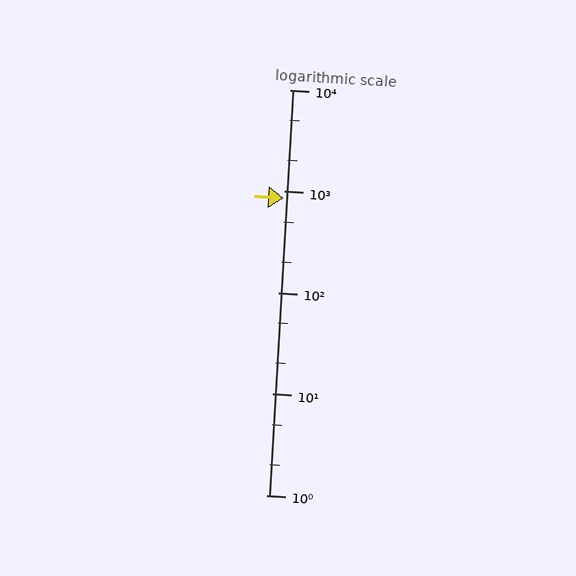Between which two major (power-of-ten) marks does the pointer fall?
The pointer is between 100 and 1000.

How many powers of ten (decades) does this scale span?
The scale spans 4 decades, from 1 to 10000.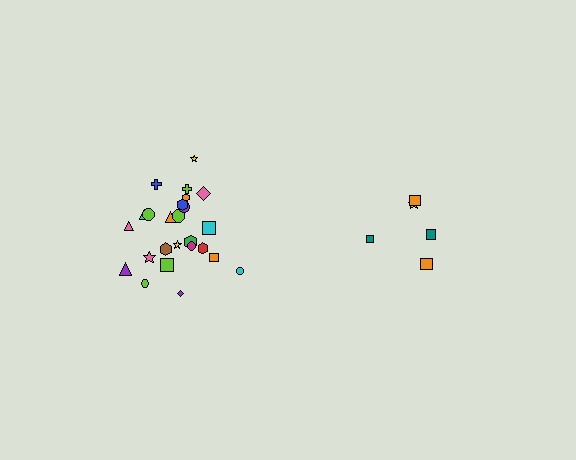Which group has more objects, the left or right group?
The left group.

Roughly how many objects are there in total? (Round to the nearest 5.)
Roughly 30 objects in total.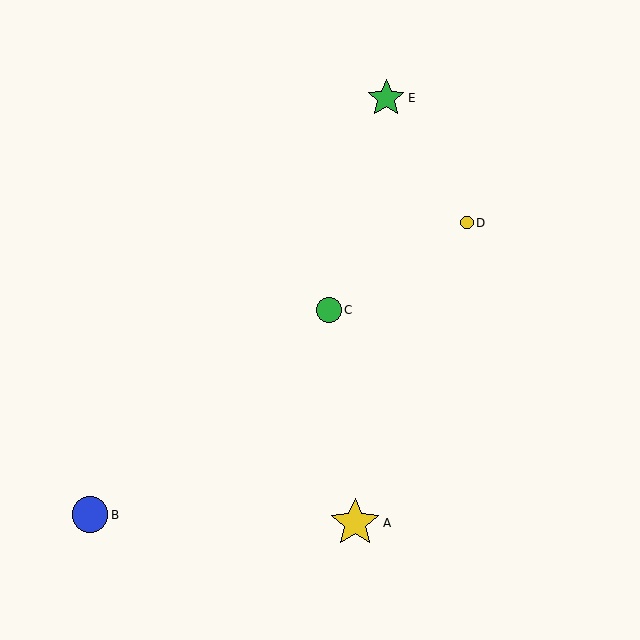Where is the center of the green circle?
The center of the green circle is at (329, 310).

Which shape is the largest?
The yellow star (labeled A) is the largest.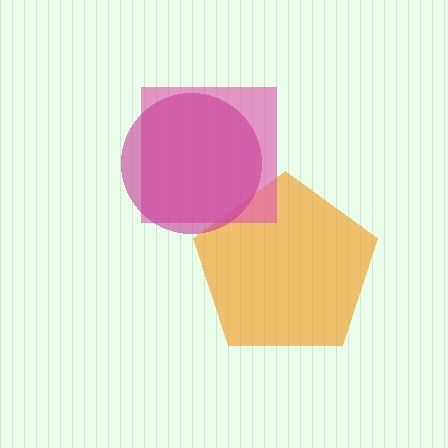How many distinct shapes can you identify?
There are 3 distinct shapes: an orange pentagon, a pink square, a magenta circle.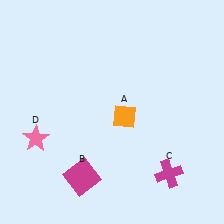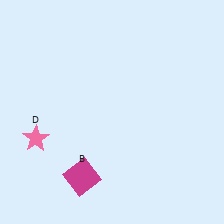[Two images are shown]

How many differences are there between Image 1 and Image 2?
There are 2 differences between the two images.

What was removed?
The orange diamond (A), the magenta cross (C) were removed in Image 2.